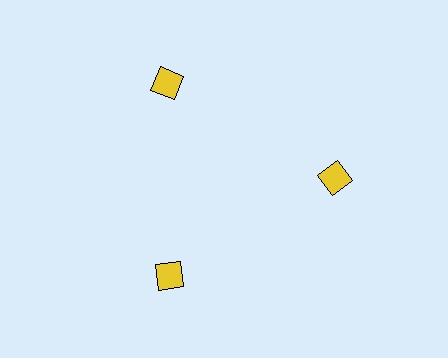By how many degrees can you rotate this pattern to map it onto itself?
The pattern maps onto itself every 120 degrees of rotation.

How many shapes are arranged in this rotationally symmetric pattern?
There are 3 shapes, arranged in 3 groups of 1.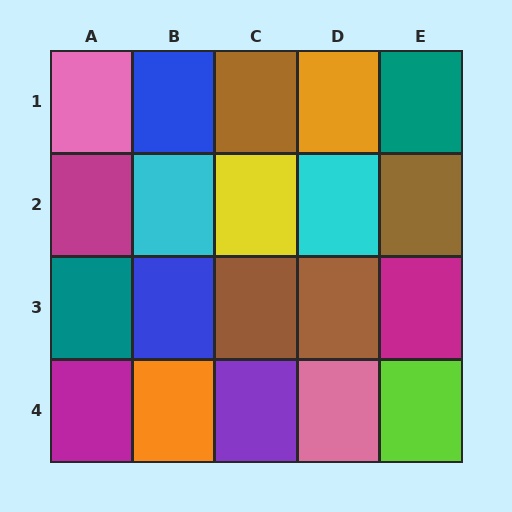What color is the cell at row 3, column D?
Brown.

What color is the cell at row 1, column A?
Pink.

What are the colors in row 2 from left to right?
Magenta, cyan, yellow, cyan, brown.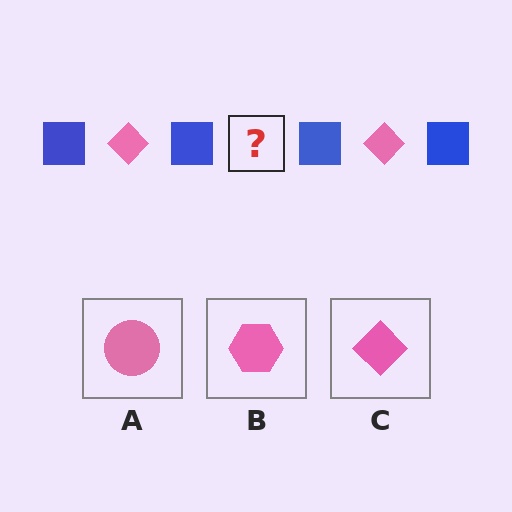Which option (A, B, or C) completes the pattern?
C.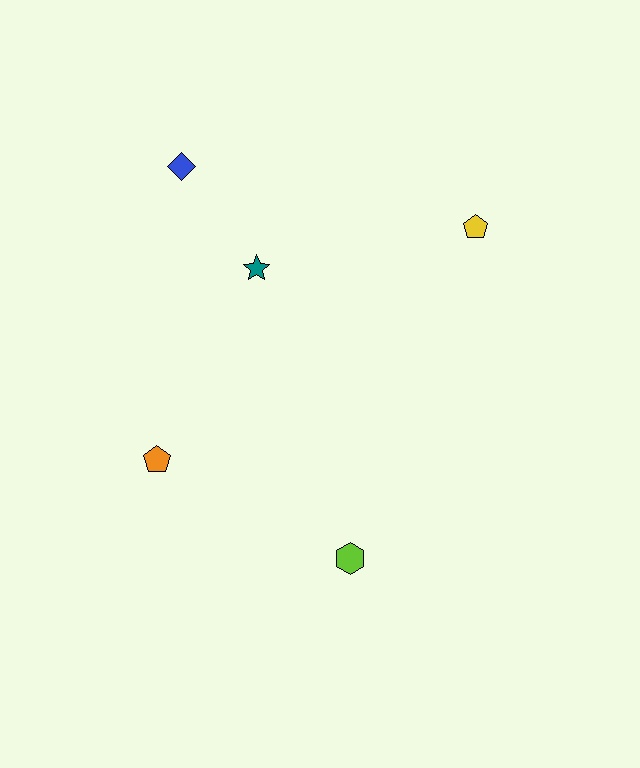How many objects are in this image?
There are 5 objects.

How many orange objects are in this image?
There is 1 orange object.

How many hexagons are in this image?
There is 1 hexagon.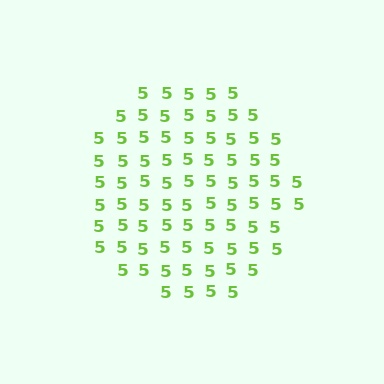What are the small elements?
The small elements are digit 5's.